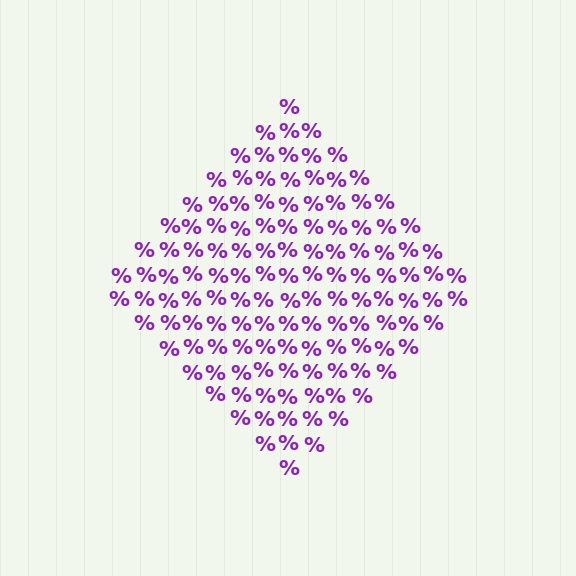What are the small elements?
The small elements are percent signs.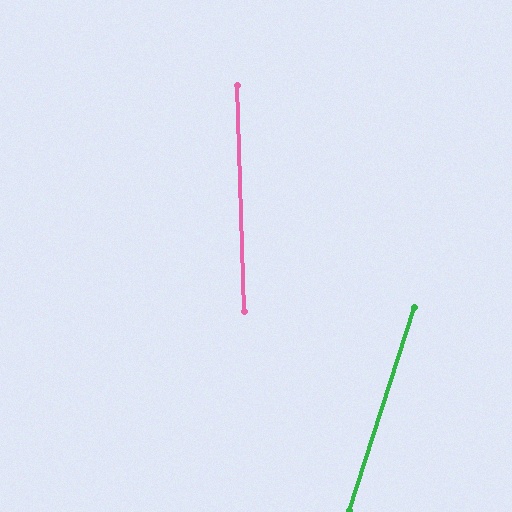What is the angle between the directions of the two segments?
Approximately 20 degrees.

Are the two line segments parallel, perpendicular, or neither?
Neither parallel nor perpendicular — they differ by about 20°.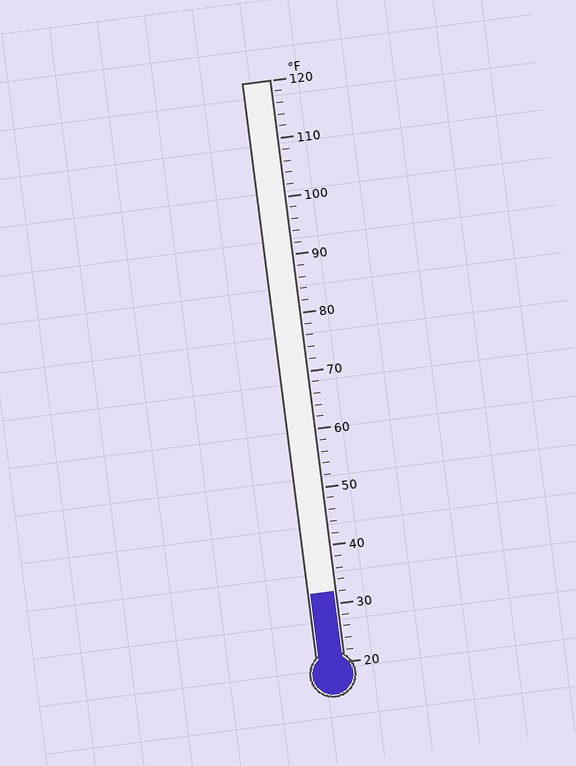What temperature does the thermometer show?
The thermometer shows approximately 32°F.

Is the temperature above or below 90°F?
The temperature is below 90°F.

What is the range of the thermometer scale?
The thermometer scale ranges from 20°F to 120°F.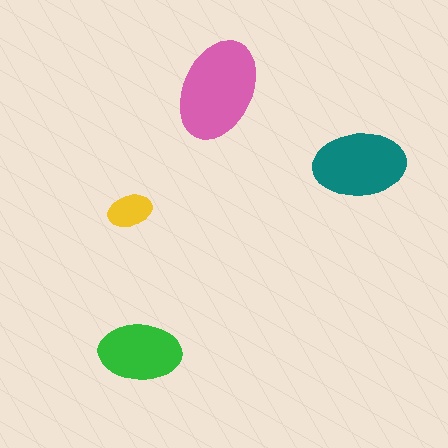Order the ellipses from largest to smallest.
the pink one, the teal one, the green one, the yellow one.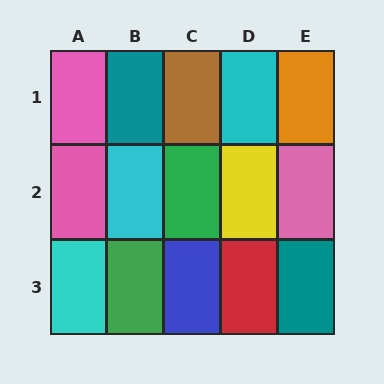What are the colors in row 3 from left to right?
Cyan, green, blue, red, teal.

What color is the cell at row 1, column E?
Orange.